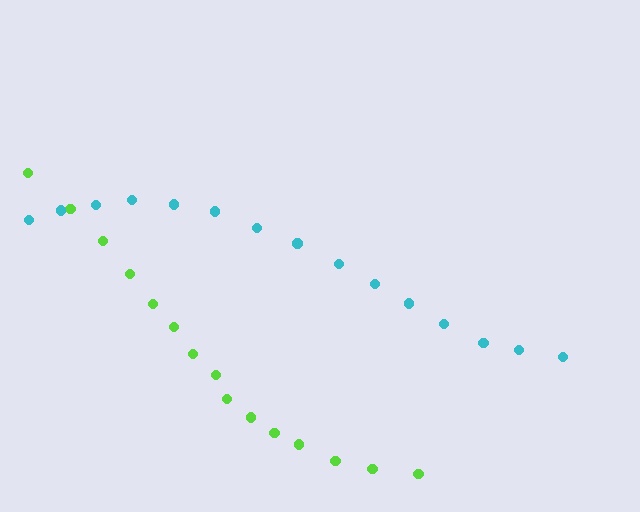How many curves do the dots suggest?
There are 2 distinct paths.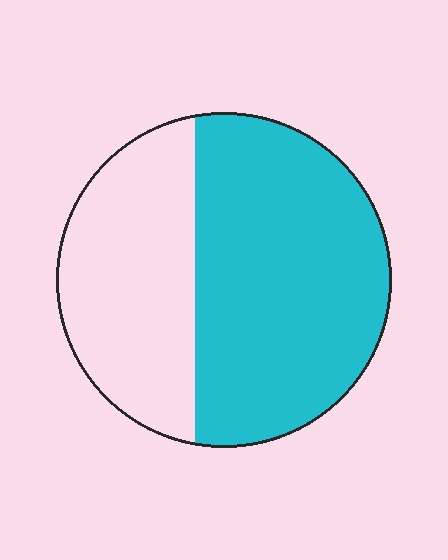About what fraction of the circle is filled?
About three fifths (3/5).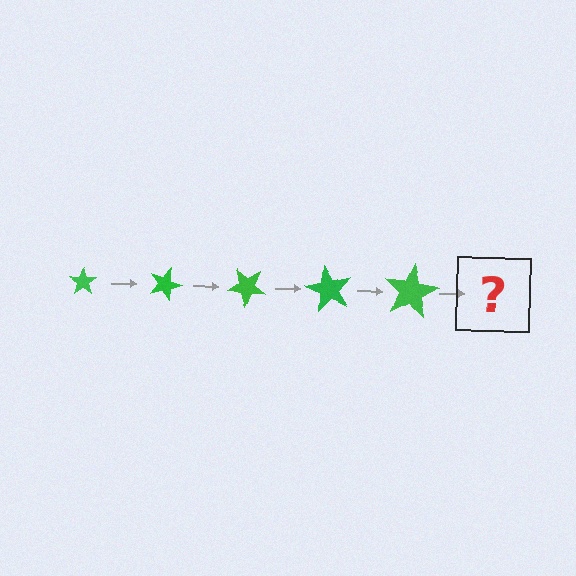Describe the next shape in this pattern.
It should be a star, larger than the previous one and rotated 100 degrees from the start.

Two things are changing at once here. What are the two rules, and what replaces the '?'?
The two rules are that the star grows larger each step and it rotates 20 degrees each step. The '?' should be a star, larger than the previous one and rotated 100 degrees from the start.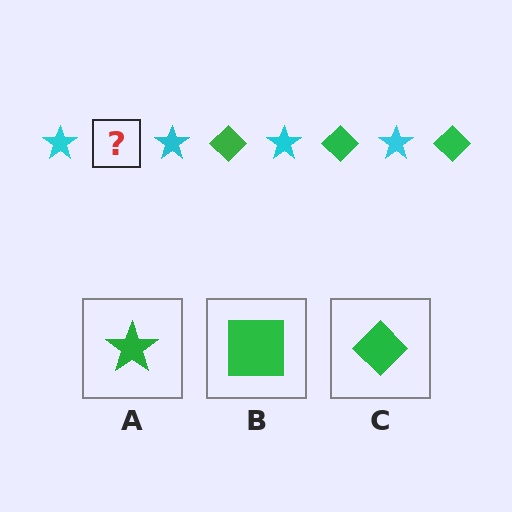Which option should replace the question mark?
Option C.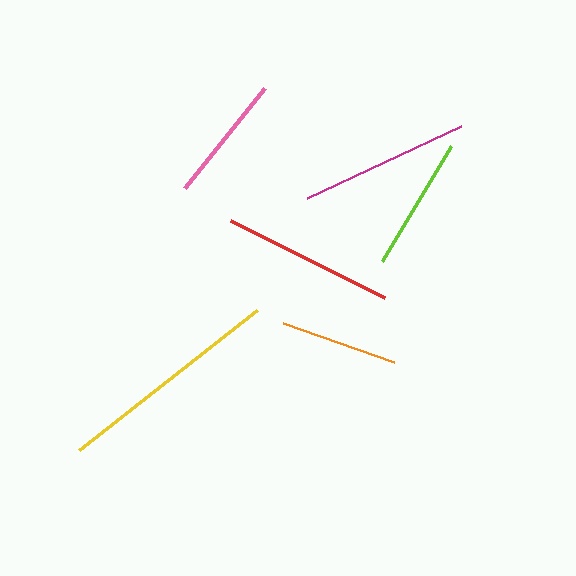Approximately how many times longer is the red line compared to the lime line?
The red line is approximately 1.3 times the length of the lime line.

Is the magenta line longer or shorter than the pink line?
The magenta line is longer than the pink line.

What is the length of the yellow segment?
The yellow segment is approximately 227 pixels long.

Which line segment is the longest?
The yellow line is the longest at approximately 227 pixels.